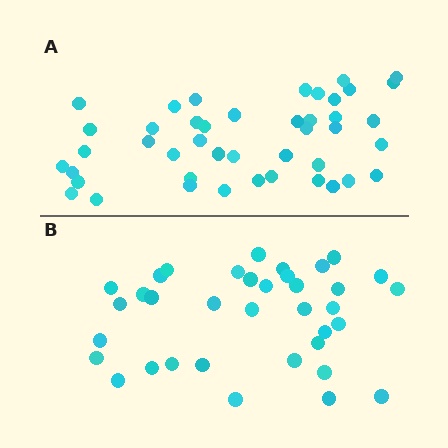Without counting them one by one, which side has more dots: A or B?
Region A (the top region) has more dots.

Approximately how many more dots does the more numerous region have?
Region A has roughly 8 or so more dots than region B.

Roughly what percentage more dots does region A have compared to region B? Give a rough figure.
About 20% more.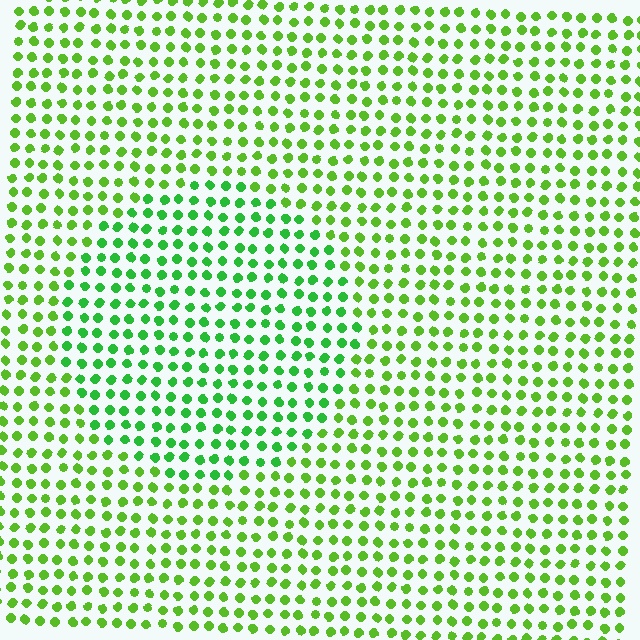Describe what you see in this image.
The image is filled with small lime elements in a uniform arrangement. A circle-shaped region is visible where the elements are tinted to a slightly different hue, forming a subtle color boundary.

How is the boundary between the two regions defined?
The boundary is defined purely by a slight shift in hue (about 26 degrees). Spacing, size, and orientation are identical on both sides.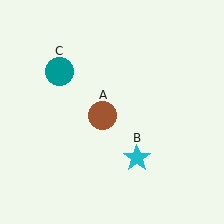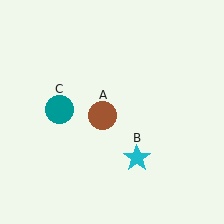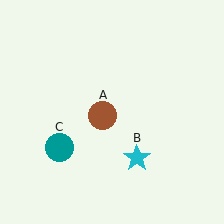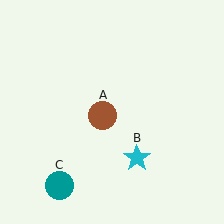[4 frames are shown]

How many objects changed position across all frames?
1 object changed position: teal circle (object C).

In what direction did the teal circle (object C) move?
The teal circle (object C) moved down.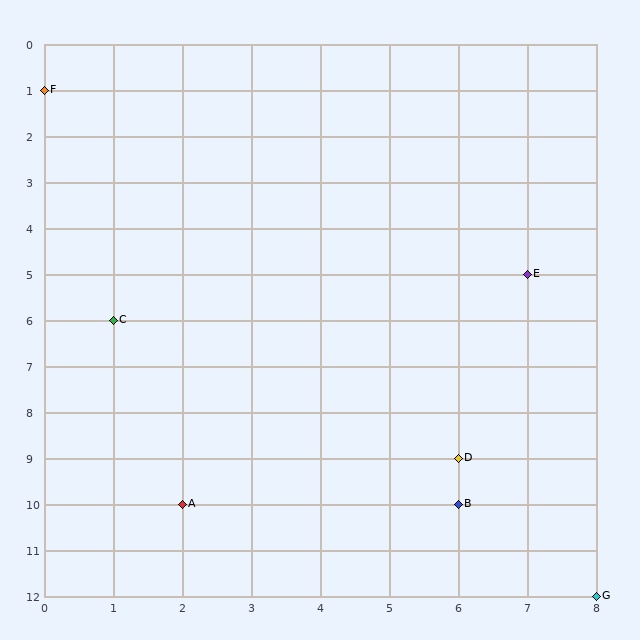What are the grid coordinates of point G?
Point G is at grid coordinates (8, 12).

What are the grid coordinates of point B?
Point B is at grid coordinates (6, 10).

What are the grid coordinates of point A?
Point A is at grid coordinates (2, 10).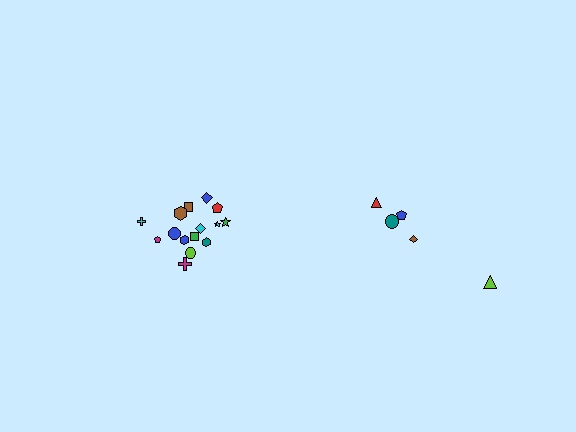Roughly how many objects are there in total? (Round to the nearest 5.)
Roughly 20 objects in total.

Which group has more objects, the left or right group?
The left group.